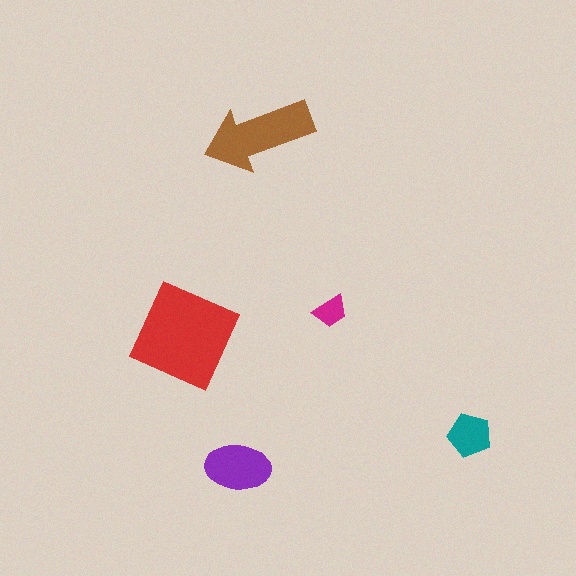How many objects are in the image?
There are 5 objects in the image.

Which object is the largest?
The red diamond.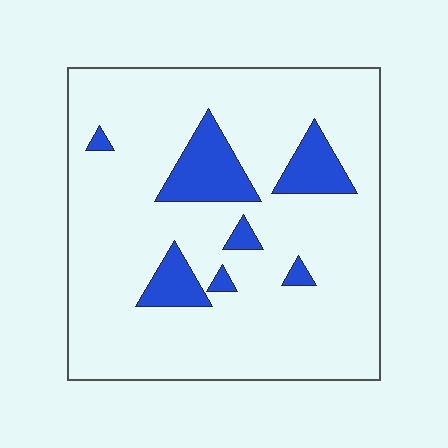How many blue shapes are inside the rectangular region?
7.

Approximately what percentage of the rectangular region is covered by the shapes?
Approximately 15%.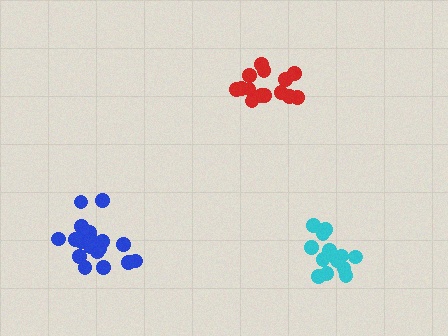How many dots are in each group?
Group 1: 14 dots, Group 2: 13 dots, Group 3: 19 dots (46 total).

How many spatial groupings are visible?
There are 3 spatial groupings.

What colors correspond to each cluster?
The clusters are colored: red, cyan, blue.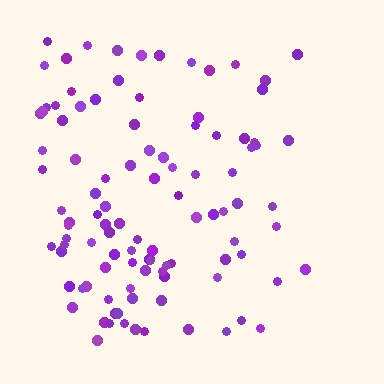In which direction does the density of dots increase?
From right to left, with the left side densest.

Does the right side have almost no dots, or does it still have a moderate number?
Still a moderate number, just noticeably fewer than the left.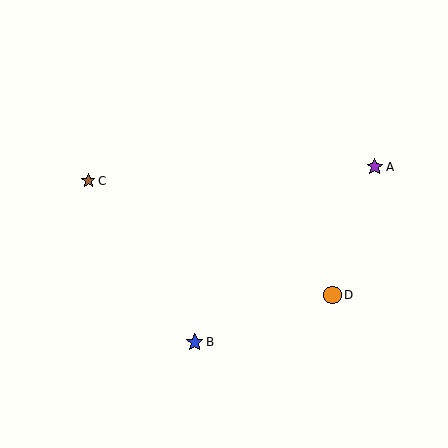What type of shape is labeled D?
Shape D is an orange circle.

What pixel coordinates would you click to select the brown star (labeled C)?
Click at (88, 181) to select the brown star C.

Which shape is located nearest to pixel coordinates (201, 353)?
The blue star (labeled B) at (195, 342) is nearest to that location.